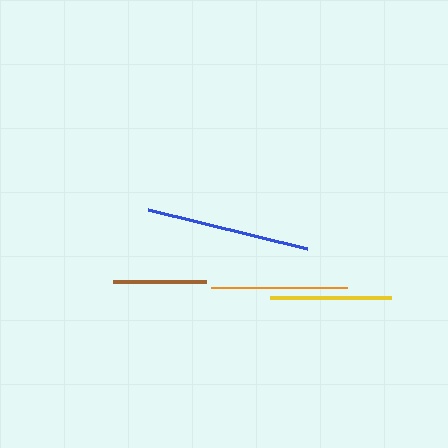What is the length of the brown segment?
The brown segment is approximately 93 pixels long.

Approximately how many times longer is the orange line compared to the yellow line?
The orange line is approximately 1.1 times the length of the yellow line.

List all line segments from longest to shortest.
From longest to shortest: blue, orange, yellow, brown.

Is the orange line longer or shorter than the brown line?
The orange line is longer than the brown line.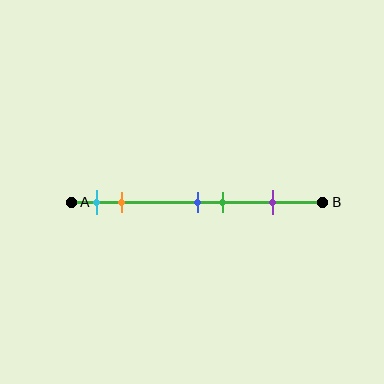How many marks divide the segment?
There are 5 marks dividing the segment.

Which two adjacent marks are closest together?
The blue and green marks are the closest adjacent pair.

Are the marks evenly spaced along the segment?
No, the marks are not evenly spaced.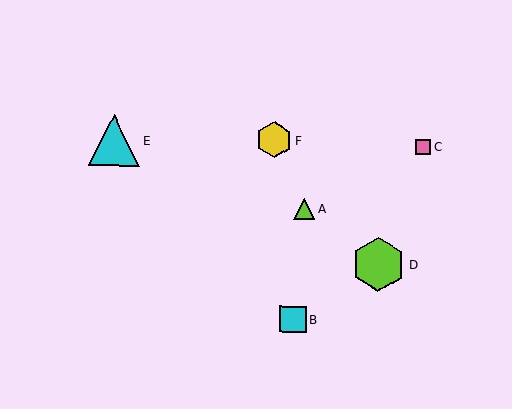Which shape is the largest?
The lime hexagon (labeled D) is the largest.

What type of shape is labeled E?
Shape E is a cyan triangle.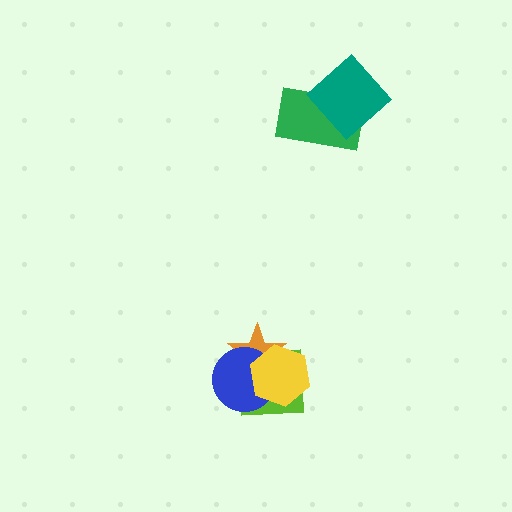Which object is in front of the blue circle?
The yellow hexagon is in front of the blue circle.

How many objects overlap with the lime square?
3 objects overlap with the lime square.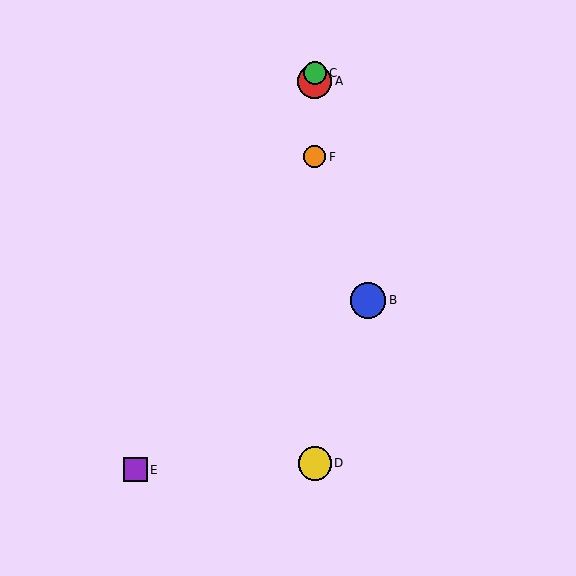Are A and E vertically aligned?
No, A is at x≈315 and E is at x≈135.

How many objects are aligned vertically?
4 objects (A, C, D, F) are aligned vertically.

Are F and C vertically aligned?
Yes, both are at x≈315.